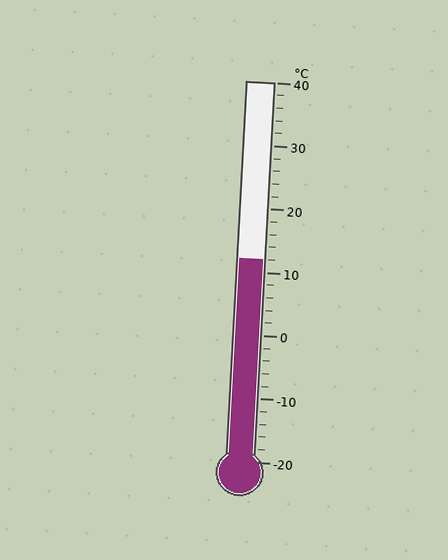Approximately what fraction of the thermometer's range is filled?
The thermometer is filled to approximately 55% of its range.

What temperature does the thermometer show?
The thermometer shows approximately 12°C.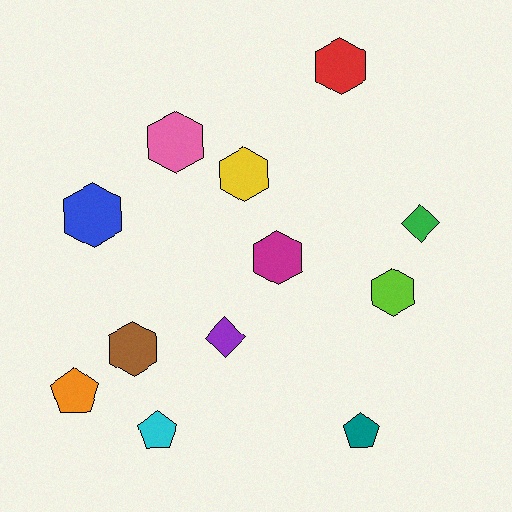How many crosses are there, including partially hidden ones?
There are no crosses.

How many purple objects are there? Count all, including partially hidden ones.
There is 1 purple object.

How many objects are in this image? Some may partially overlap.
There are 12 objects.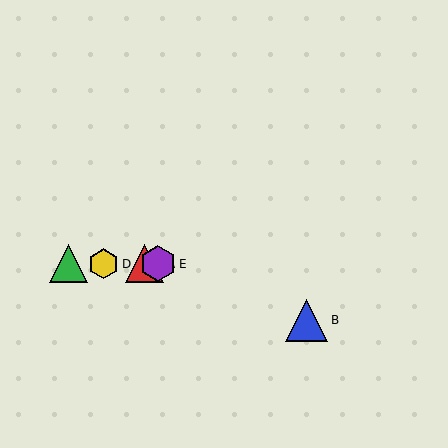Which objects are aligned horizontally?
Objects A, C, D, E are aligned horizontally.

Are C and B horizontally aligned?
No, C is at y≈264 and B is at y≈320.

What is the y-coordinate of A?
Object A is at y≈264.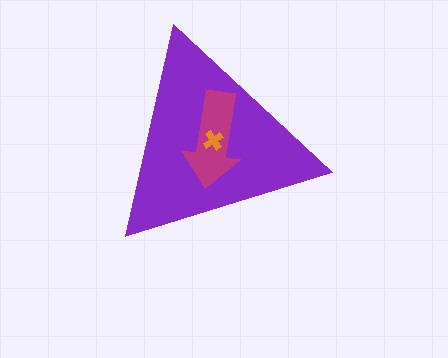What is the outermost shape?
The purple triangle.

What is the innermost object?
The orange cross.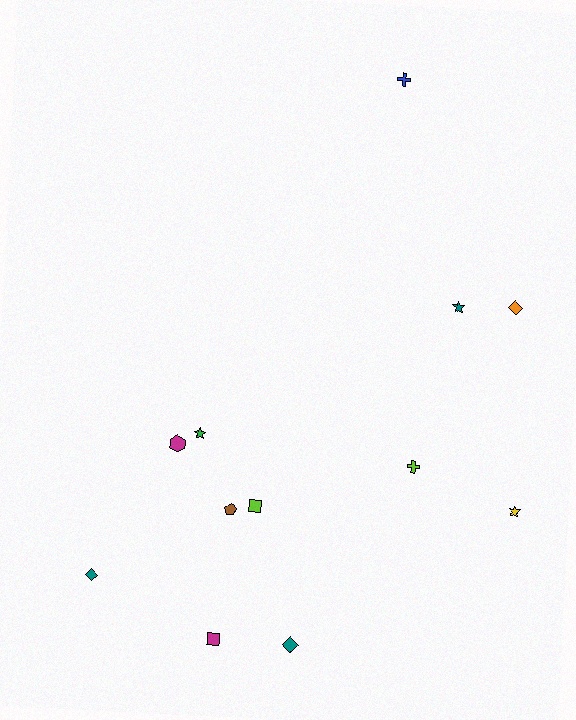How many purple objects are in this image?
There are no purple objects.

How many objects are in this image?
There are 12 objects.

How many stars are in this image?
There are 3 stars.